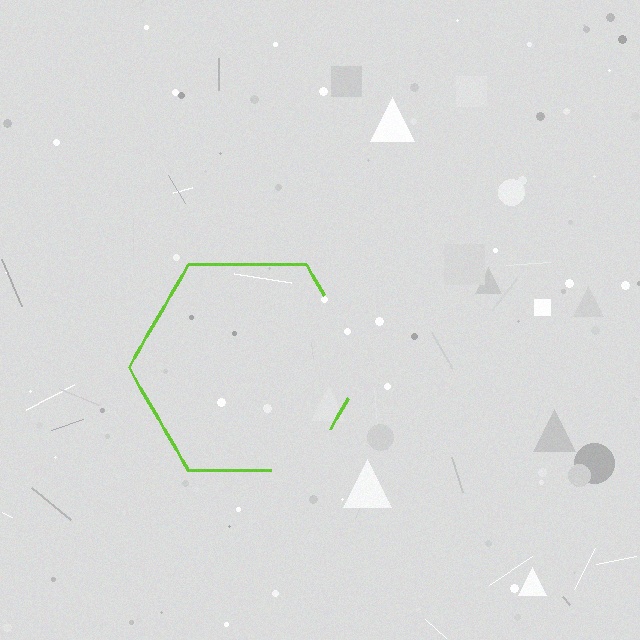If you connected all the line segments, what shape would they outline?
They would outline a hexagon.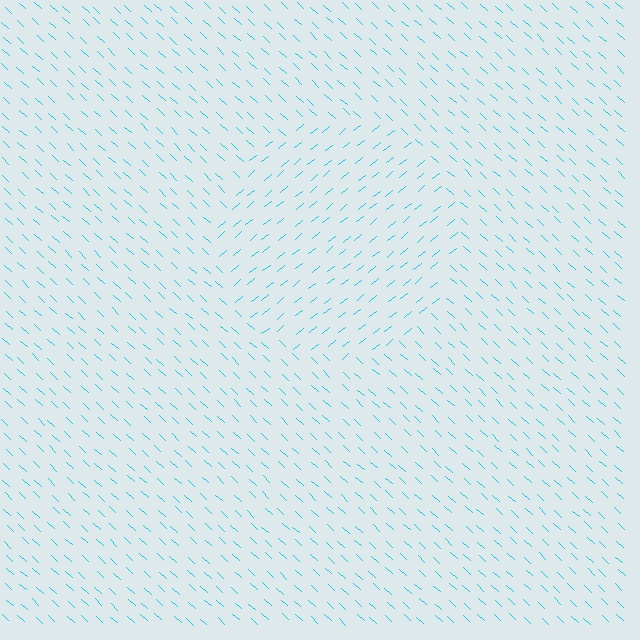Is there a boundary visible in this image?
Yes, there is a texture boundary formed by a change in line orientation.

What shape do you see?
I see a circle.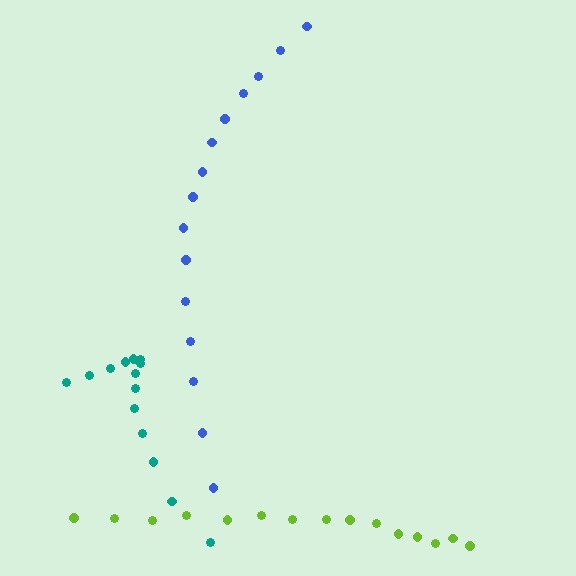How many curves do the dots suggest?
There are 3 distinct paths.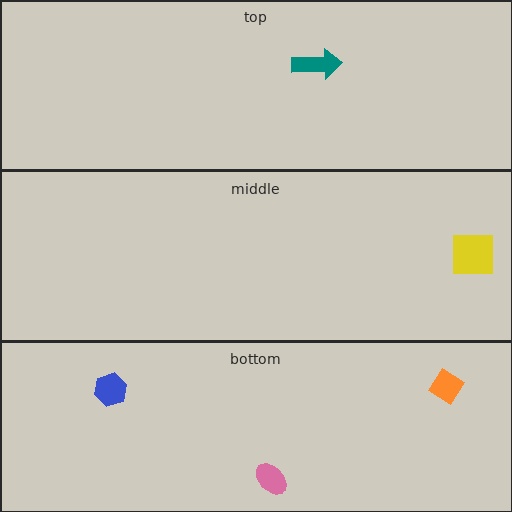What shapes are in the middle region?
The yellow square.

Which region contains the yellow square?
The middle region.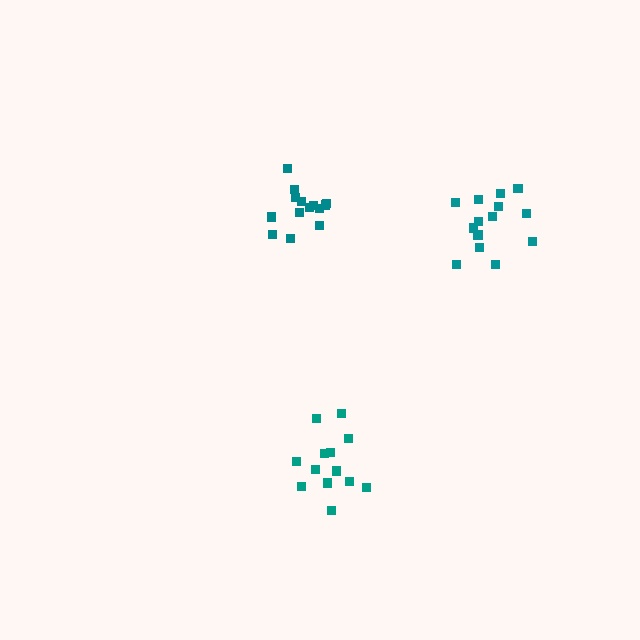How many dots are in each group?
Group 1: 14 dots, Group 2: 13 dots, Group 3: 14 dots (41 total).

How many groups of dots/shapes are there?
There are 3 groups.